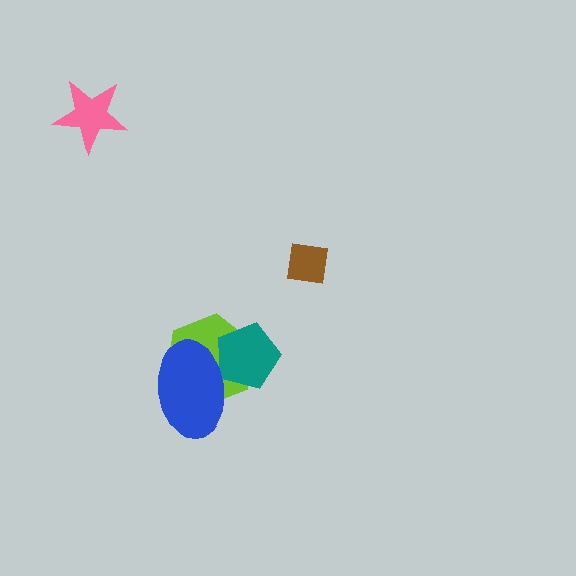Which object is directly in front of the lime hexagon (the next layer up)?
The teal pentagon is directly in front of the lime hexagon.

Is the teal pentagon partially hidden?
Yes, it is partially covered by another shape.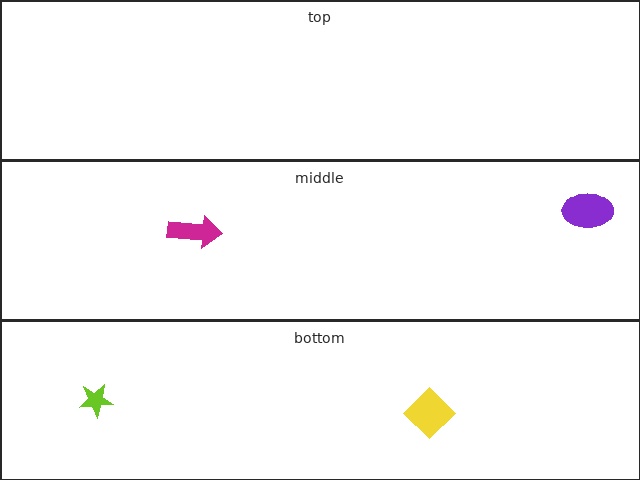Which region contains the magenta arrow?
The middle region.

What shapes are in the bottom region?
The lime star, the yellow diamond.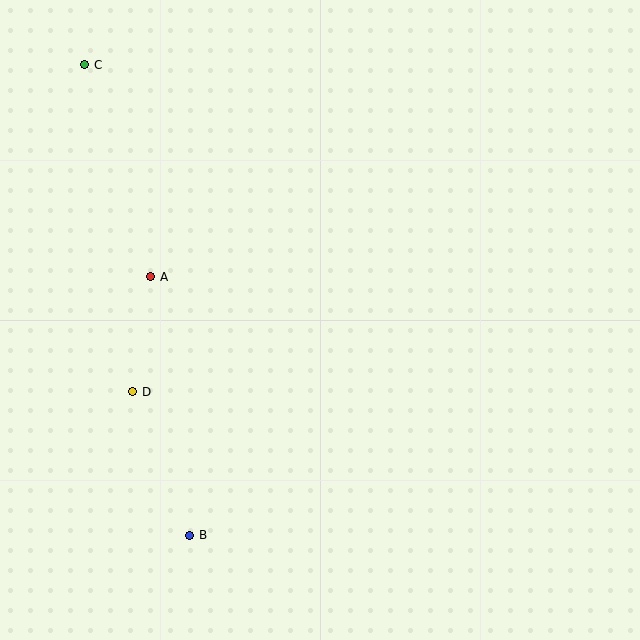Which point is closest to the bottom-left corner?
Point B is closest to the bottom-left corner.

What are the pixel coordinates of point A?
Point A is at (151, 277).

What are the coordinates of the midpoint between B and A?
The midpoint between B and A is at (170, 406).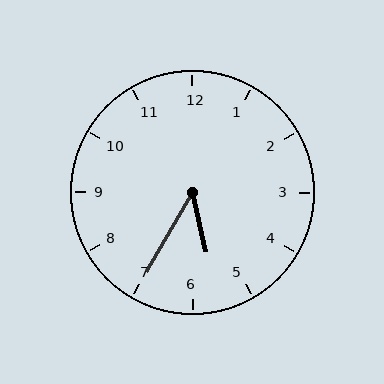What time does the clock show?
5:35.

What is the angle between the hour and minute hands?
Approximately 42 degrees.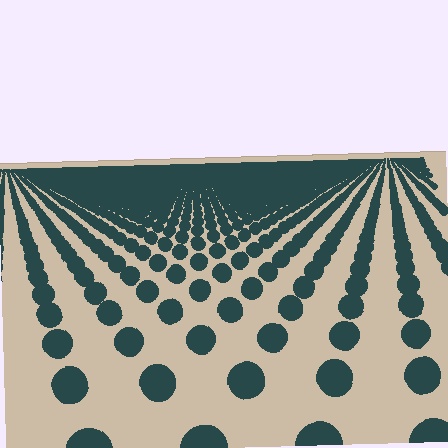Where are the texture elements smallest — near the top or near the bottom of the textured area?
Near the top.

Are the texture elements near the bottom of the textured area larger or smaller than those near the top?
Larger. Near the bottom, elements are closer to the viewer and appear at a bigger on-screen size.